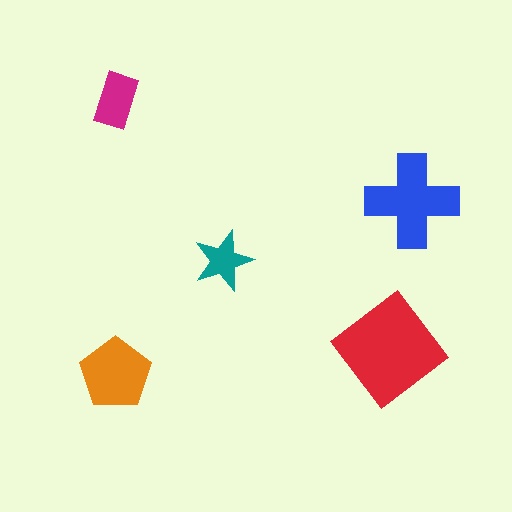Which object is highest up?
The magenta rectangle is topmost.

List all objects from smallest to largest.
The teal star, the magenta rectangle, the orange pentagon, the blue cross, the red diamond.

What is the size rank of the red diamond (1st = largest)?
1st.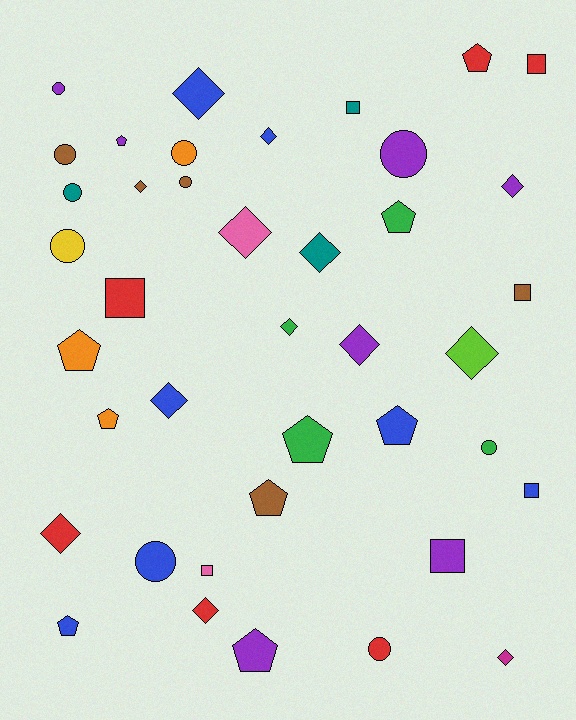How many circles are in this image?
There are 10 circles.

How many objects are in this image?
There are 40 objects.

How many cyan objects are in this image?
There are no cyan objects.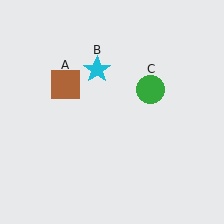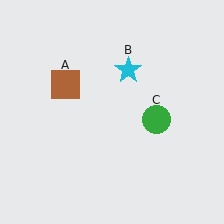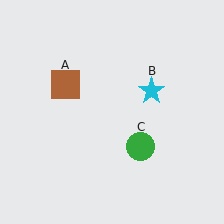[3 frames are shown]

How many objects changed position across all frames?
2 objects changed position: cyan star (object B), green circle (object C).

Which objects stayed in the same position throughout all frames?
Brown square (object A) remained stationary.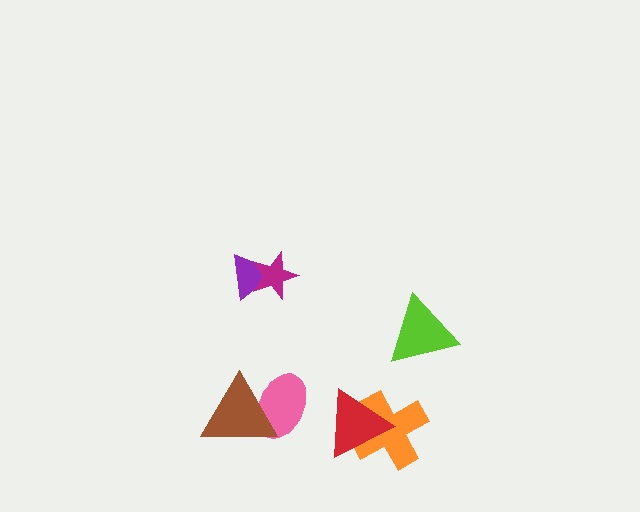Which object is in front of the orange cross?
The red triangle is in front of the orange cross.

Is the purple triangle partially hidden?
Yes, it is partially covered by another shape.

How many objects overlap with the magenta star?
1 object overlaps with the magenta star.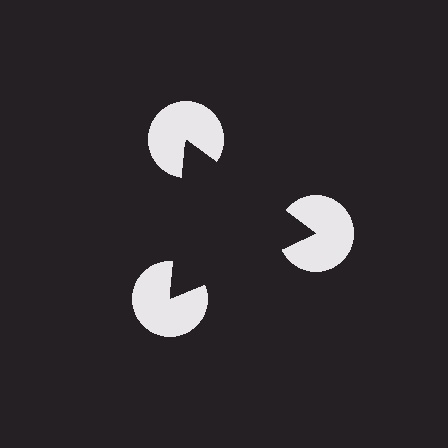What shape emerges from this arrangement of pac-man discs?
An illusory triangle — its edges are inferred from the aligned wedge cuts in the pac-man discs, not physically drawn.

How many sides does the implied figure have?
3 sides.